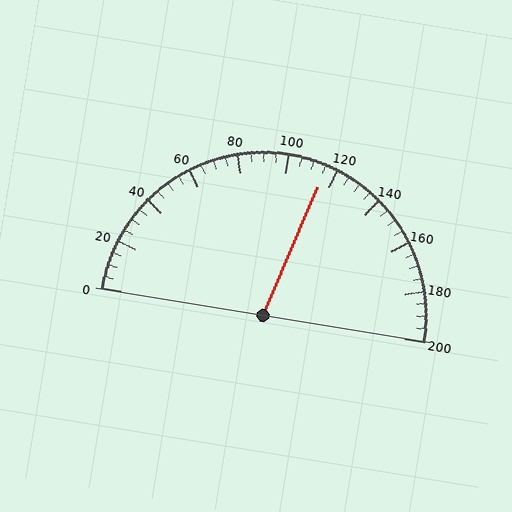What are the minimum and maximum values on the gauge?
The gauge ranges from 0 to 200.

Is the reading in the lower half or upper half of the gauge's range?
The reading is in the upper half of the range (0 to 200).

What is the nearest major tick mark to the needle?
The nearest major tick mark is 120.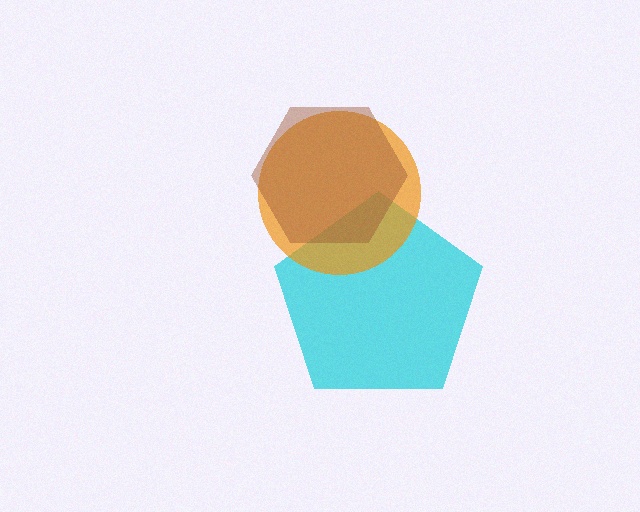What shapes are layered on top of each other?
The layered shapes are: a cyan pentagon, an orange circle, a brown hexagon.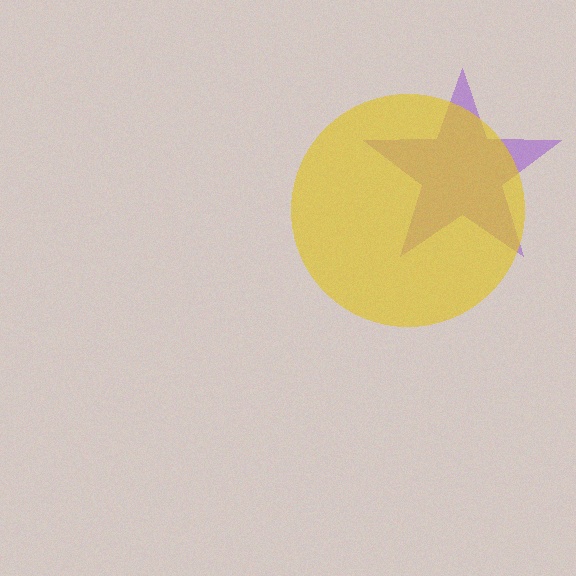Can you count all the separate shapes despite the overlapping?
Yes, there are 2 separate shapes.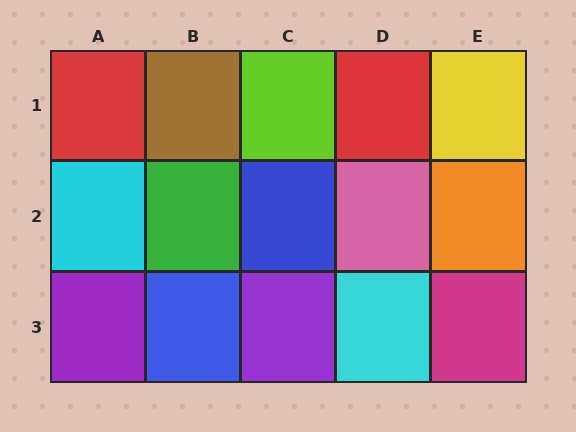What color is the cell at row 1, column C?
Lime.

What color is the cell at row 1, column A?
Red.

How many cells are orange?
1 cell is orange.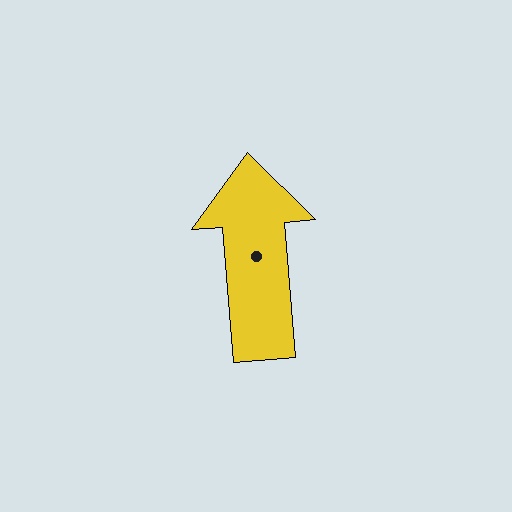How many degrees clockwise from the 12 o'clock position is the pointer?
Approximately 355 degrees.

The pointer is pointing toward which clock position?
Roughly 12 o'clock.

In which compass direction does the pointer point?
North.